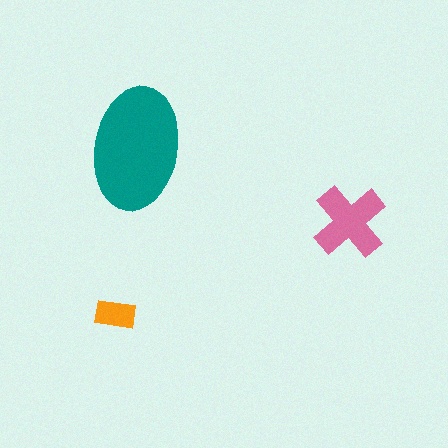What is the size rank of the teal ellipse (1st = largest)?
1st.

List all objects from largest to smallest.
The teal ellipse, the pink cross, the orange rectangle.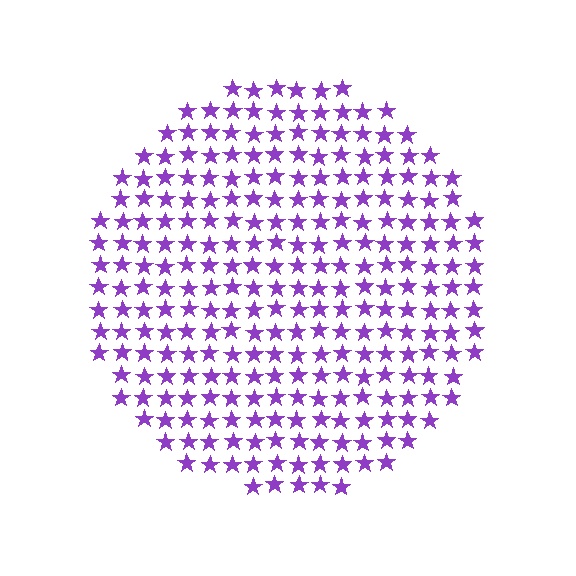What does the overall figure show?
The overall figure shows a circle.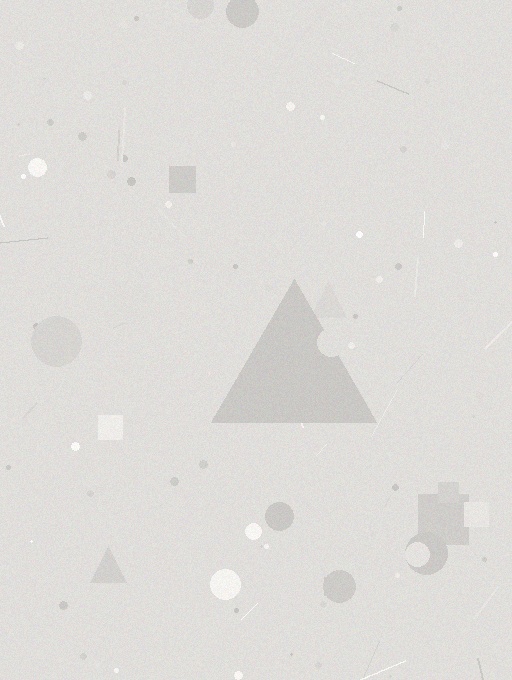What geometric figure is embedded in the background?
A triangle is embedded in the background.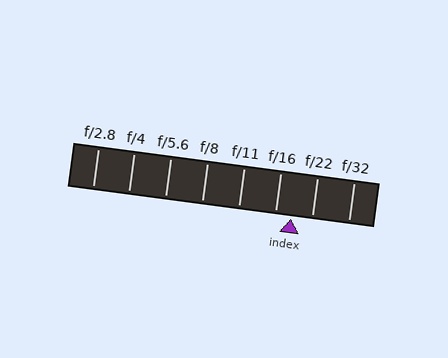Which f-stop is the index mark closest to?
The index mark is closest to f/16.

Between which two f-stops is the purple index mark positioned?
The index mark is between f/16 and f/22.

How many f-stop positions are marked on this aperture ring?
There are 8 f-stop positions marked.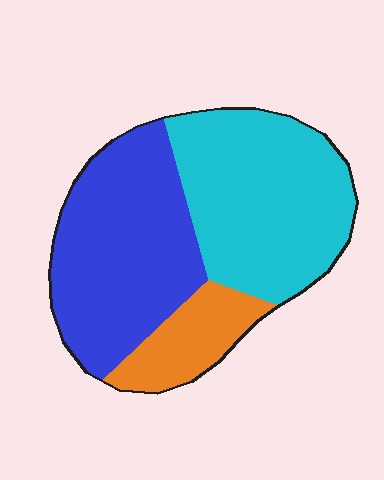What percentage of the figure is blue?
Blue covers roughly 40% of the figure.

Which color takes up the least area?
Orange, at roughly 15%.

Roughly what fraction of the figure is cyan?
Cyan takes up about two fifths (2/5) of the figure.